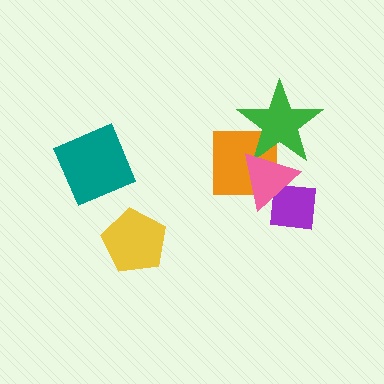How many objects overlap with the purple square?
1 object overlaps with the purple square.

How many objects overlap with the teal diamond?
0 objects overlap with the teal diamond.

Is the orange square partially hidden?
Yes, it is partially covered by another shape.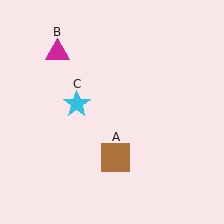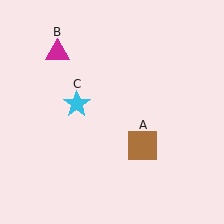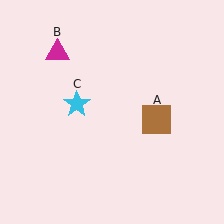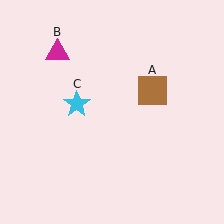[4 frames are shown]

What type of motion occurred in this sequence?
The brown square (object A) rotated counterclockwise around the center of the scene.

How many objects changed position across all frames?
1 object changed position: brown square (object A).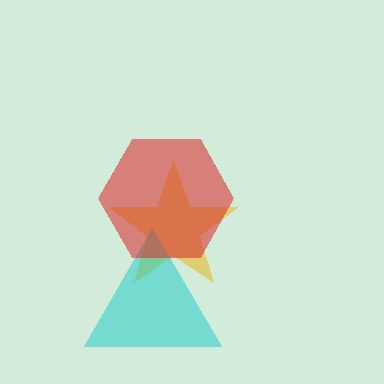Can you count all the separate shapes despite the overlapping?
Yes, there are 3 separate shapes.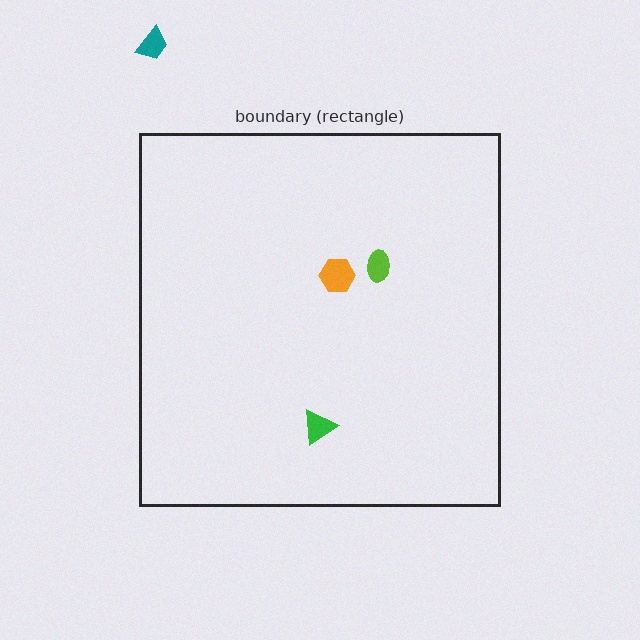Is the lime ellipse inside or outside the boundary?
Inside.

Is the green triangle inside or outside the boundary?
Inside.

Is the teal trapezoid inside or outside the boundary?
Outside.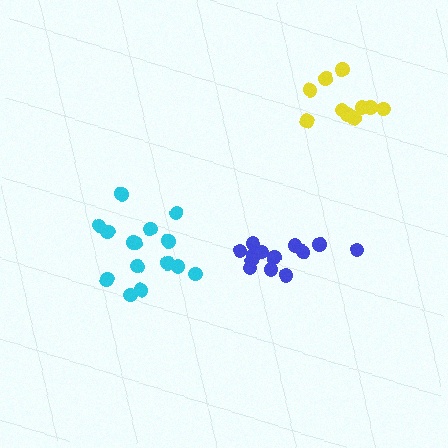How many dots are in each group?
Group 1: 11 dots, Group 2: 15 dots, Group 3: 13 dots (39 total).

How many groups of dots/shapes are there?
There are 3 groups.